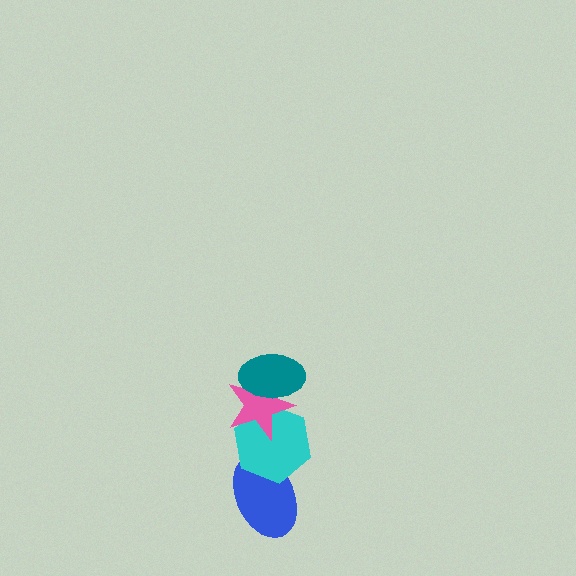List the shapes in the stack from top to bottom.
From top to bottom: the teal ellipse, the pink star, the cyan hexagon, the blue ellipse.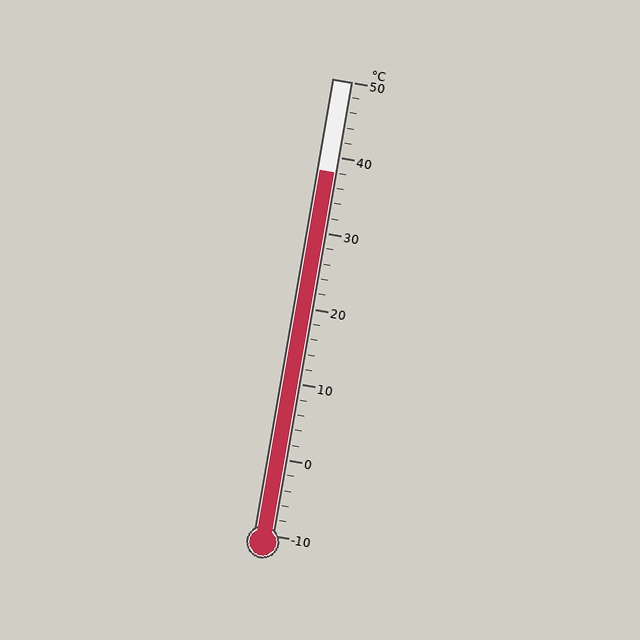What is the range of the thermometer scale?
The thermometer scale ranges from -10°C to 50°C.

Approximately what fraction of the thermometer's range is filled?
The thermometer is filled to approximately 80% of its range.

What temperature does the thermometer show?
The thermometer shows approximately 38°C.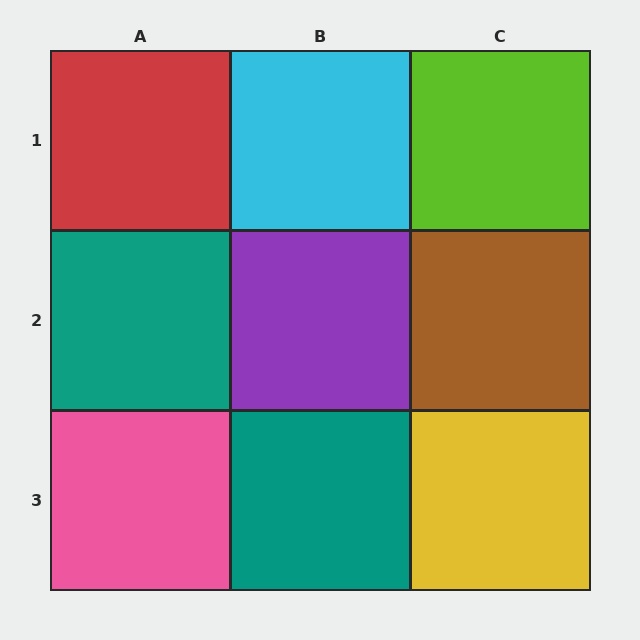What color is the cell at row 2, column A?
Teal.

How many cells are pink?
1 cell is pink.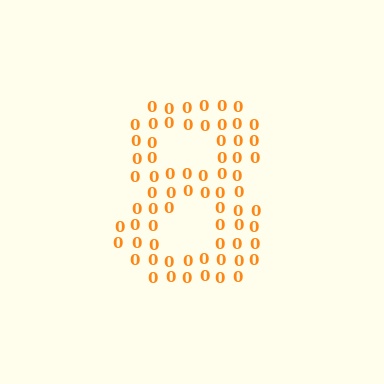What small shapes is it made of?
It is made of small digit 0's.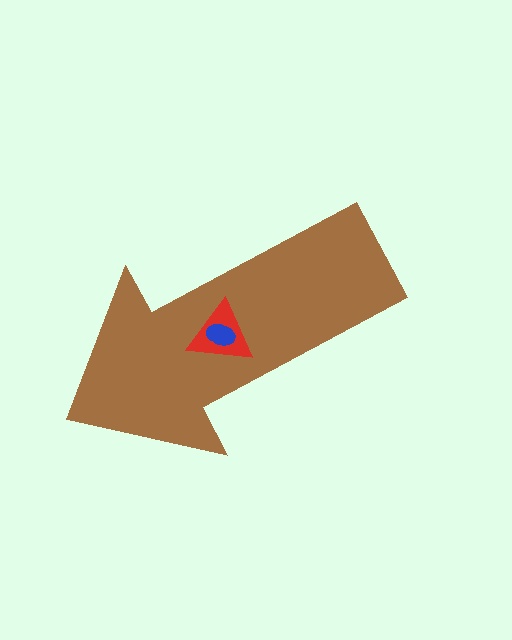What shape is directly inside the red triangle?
The blue ellipse.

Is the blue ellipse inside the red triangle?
Yes.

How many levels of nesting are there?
3.